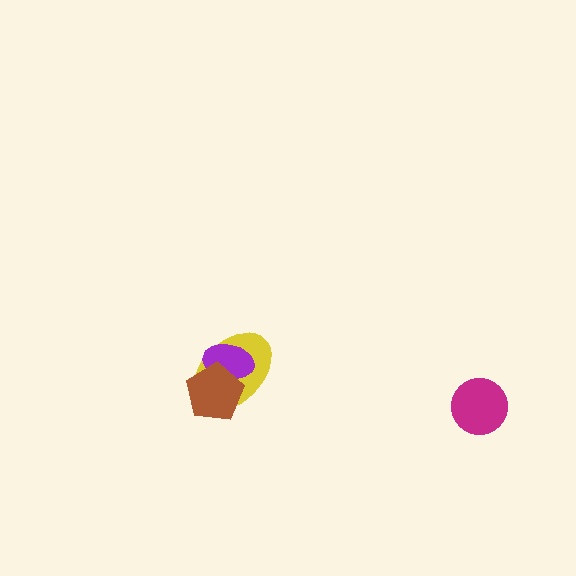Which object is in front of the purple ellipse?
The brown pentagon is in front of the purple ellipse.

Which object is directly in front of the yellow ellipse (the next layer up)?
The purple ellipse is directly in front of the yellow ellipse.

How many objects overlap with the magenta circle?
0 objects overlap with the magenta circle.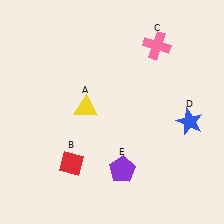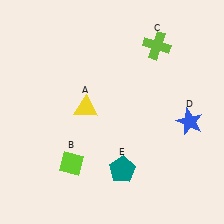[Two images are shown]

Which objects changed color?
B changed from red to lime. C changed from pink to lime. E changed from purple to teal.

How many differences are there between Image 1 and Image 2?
There are 3 differences between the two images.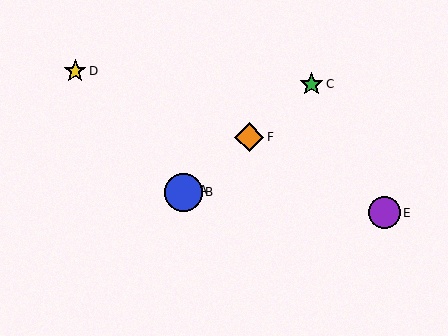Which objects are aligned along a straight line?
Objects A, B, C, F are aligned along a straight line.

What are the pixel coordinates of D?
Object D is at (75, 71).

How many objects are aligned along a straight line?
4 objects (A, B, C, F) are aligned along a straight line.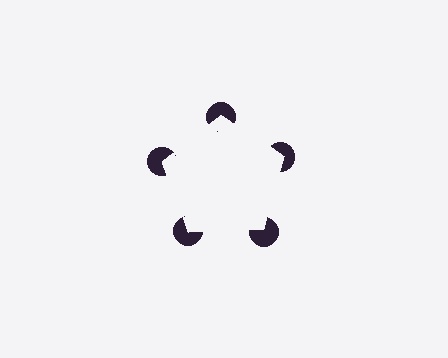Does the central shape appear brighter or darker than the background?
It typically appears slightly brighter than the background, even though no actual brightness change is drawn.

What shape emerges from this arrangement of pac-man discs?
An illusory pentagon — its edges are inferred from the aligned wedge cuts in the pac-man discs, not physically drawn.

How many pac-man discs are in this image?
There are 5 — one at each vertex of the illusory pentagon.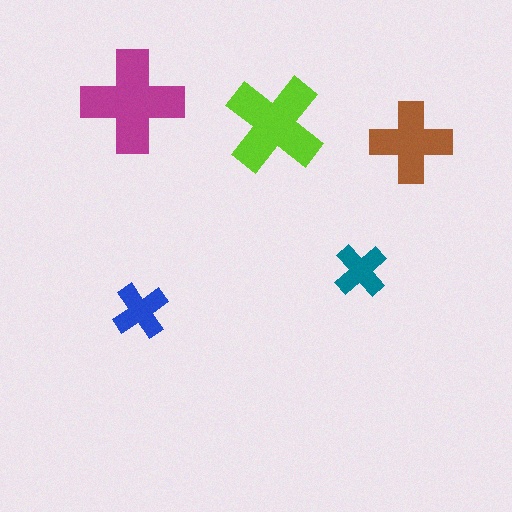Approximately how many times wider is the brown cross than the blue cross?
About 1.5 times wider.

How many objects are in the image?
There are 5 objects in the image.